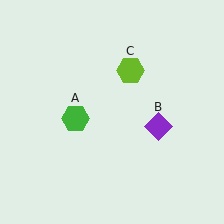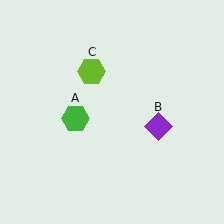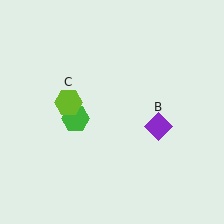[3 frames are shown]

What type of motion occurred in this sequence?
The lime hexagon (object C) rotated counterclockwise around the center of the scene.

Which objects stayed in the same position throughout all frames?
Green hexagon (object A) and purple diamond (object B) remained stationary.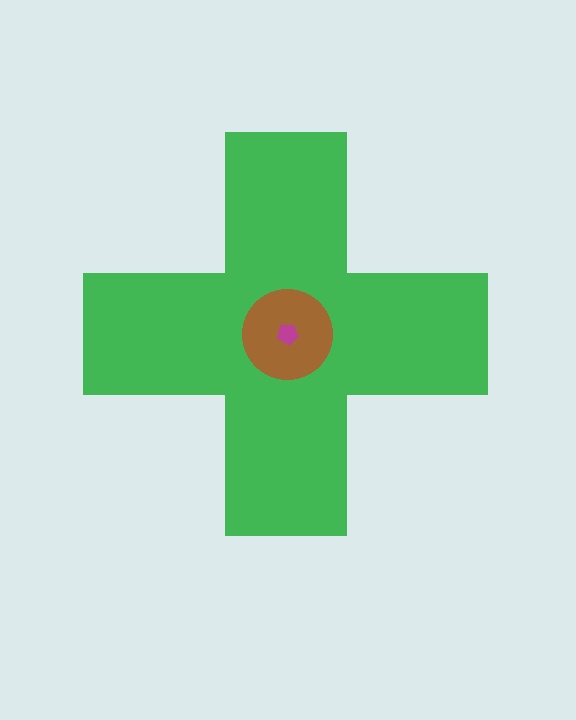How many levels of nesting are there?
3.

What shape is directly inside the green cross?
The brown circle.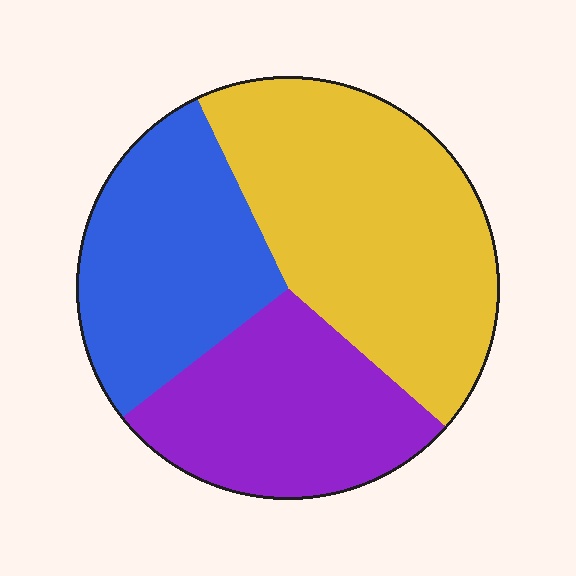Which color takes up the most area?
Yellow, at roughly 45%.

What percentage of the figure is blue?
Blue covers around 30% of the figure.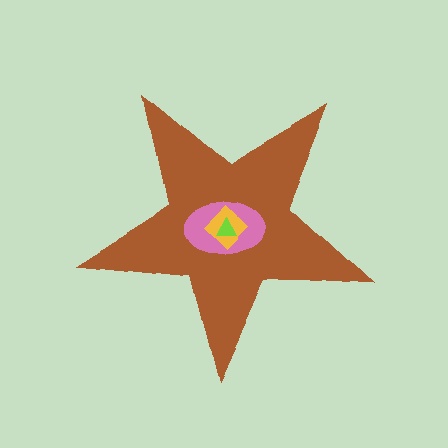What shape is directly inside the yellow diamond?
The lime triangle.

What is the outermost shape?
The brown star.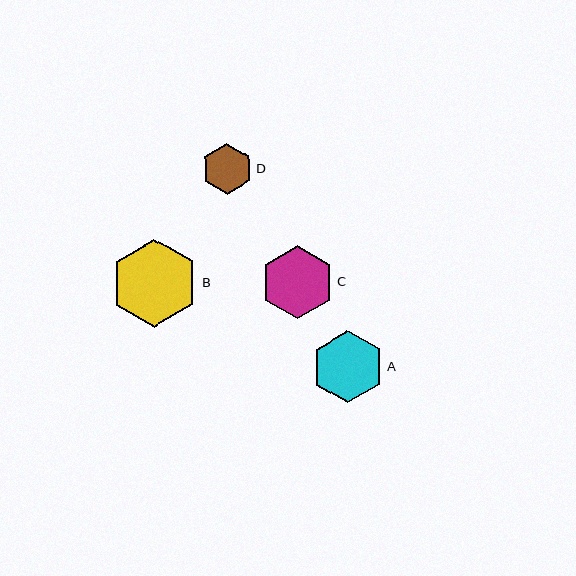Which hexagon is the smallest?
Hexagon D is the smallest with a size of approximately 50 pixels.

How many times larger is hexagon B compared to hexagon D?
Hexagon B is approximately 1.7 times the size of hexagon D.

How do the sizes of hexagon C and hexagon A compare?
Hexagon C and hexagon A are approximately the same size.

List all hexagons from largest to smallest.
From largest to smallest: B, C, A, D.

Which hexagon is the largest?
Hexagon B is the largest with a size of approximately 88 pixels.